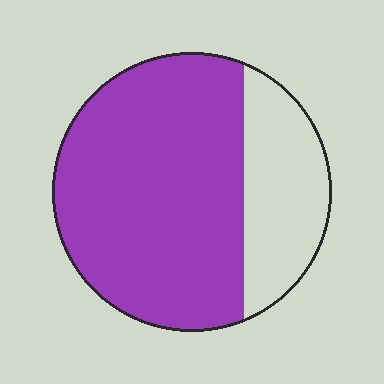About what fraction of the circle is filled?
About three quarters (3/4).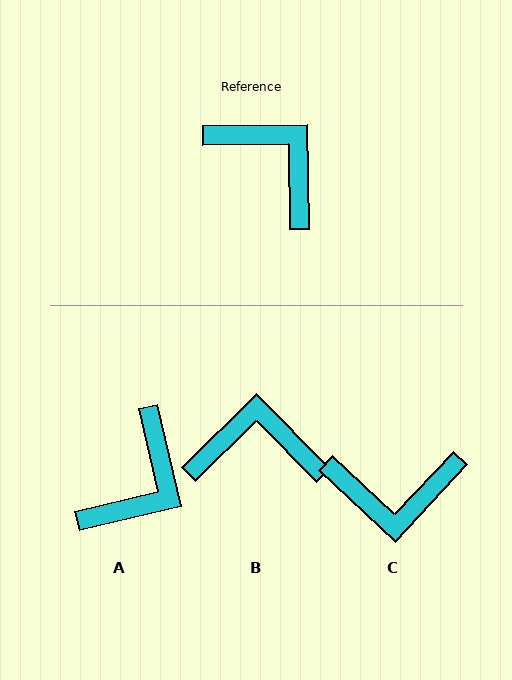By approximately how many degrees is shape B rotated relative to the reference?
Approximately 44 degrees counter-clockwise.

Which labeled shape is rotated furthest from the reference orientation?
C, about 134 degrees away.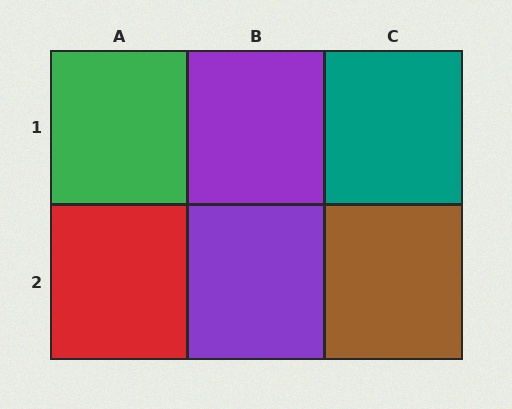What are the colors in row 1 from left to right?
Green, purple, teal.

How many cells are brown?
1 cell is brown.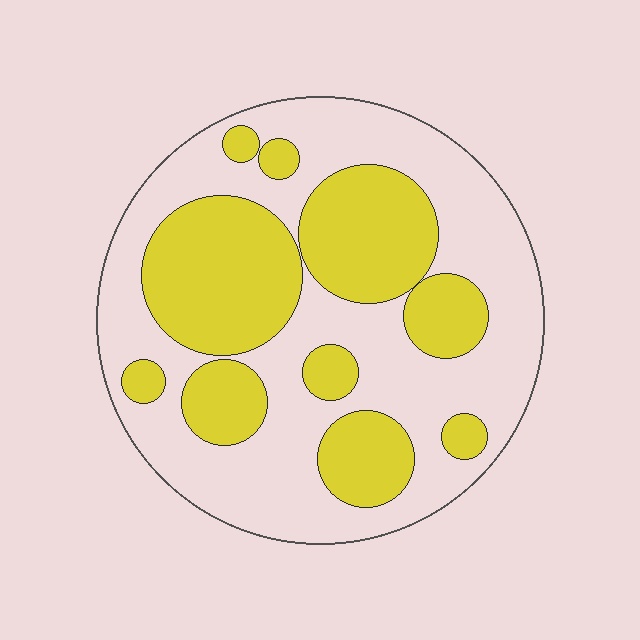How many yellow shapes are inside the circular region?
10.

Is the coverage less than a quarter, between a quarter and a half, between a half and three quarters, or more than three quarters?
Between a quarter and a half.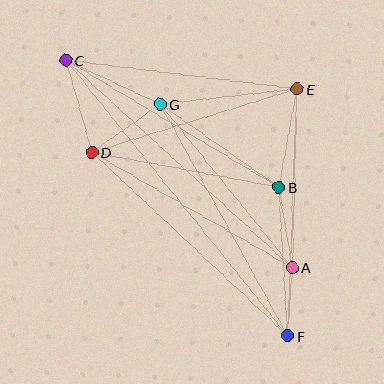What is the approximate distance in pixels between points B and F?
The distance between B and F is approximately 149 pixels.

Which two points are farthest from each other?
Points C and F are farthest from each other.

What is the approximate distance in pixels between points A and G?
The distance between A and G is approximately 210 pixels.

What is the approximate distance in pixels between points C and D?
The distance between C and D is approximately 96 pixels.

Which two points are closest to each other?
Points A and F are closest to each other.